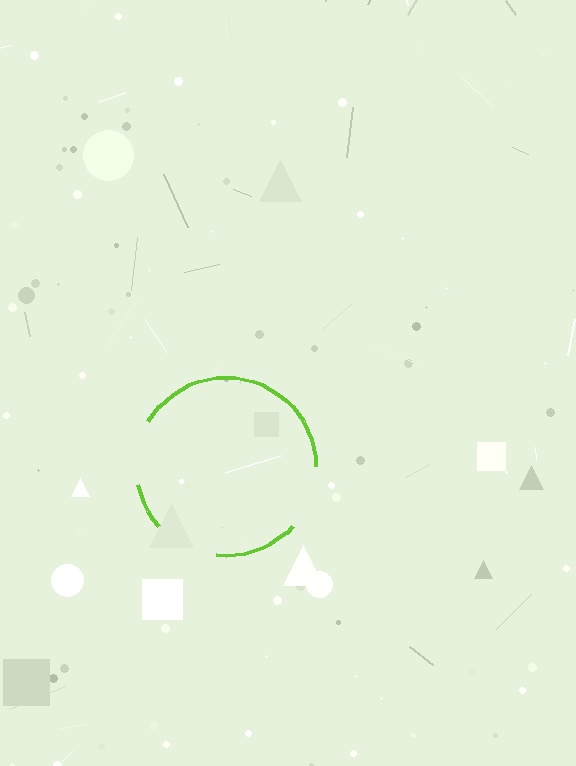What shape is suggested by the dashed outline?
The dashed outline suggests a circle.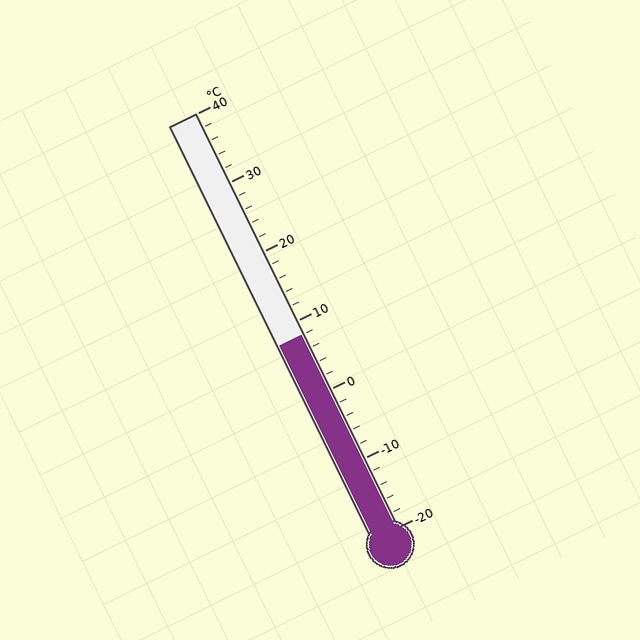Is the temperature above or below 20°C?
The temperature is below 20°C.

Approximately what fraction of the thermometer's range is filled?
The thermometer is filled to approximately 45% of its range.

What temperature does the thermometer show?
The thermometer shows approximately 8°C.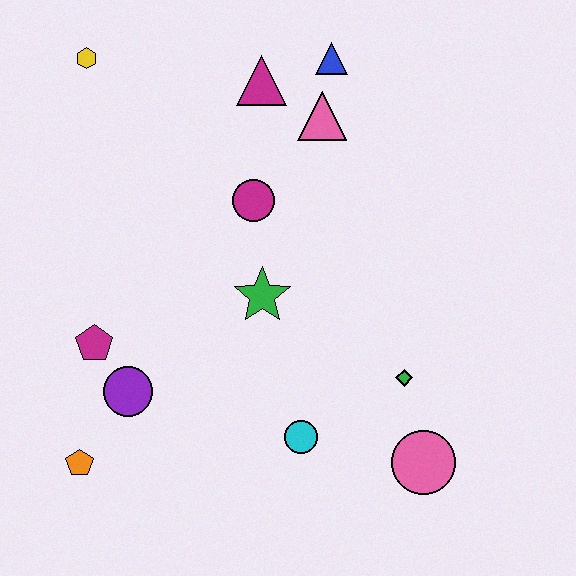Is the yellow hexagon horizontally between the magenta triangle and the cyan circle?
No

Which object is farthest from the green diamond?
The yellow hexagon is farthest from the green diamond.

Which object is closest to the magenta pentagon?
The purple circle is closest to the magenta pentagon.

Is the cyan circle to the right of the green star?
Yes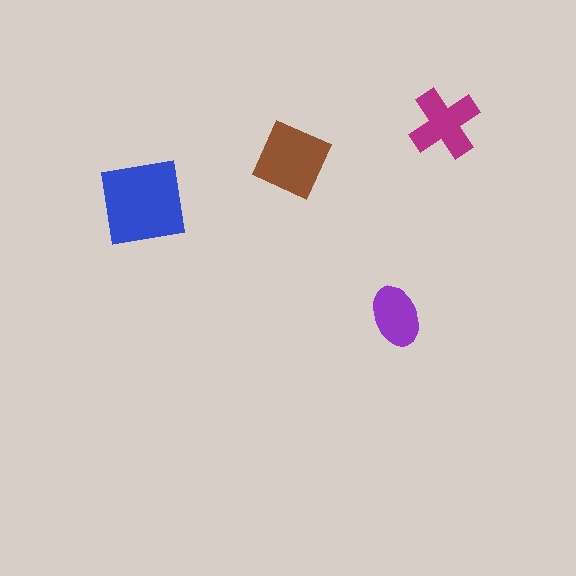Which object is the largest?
The blue square.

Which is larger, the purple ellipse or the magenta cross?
The magenta cross.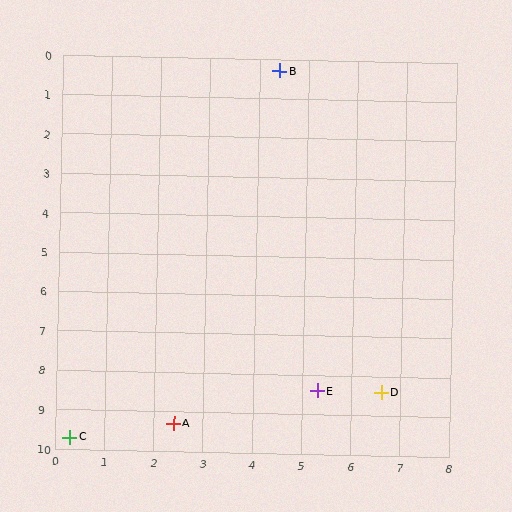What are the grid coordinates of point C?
Point C is at approximately (0.3, 9.7).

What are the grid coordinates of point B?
Point B is at approximately (4.4, 0.3).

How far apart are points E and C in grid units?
Points E and C are about 5.2 grid units apart.